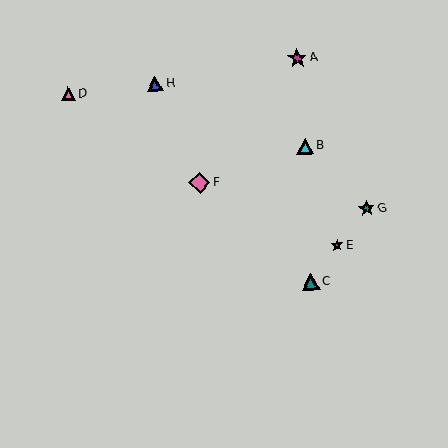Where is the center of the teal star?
The center of the teal star is at (367, 208).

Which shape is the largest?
The pink diamond (labeled F) is the largest.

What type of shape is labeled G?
Shape G is a teal star.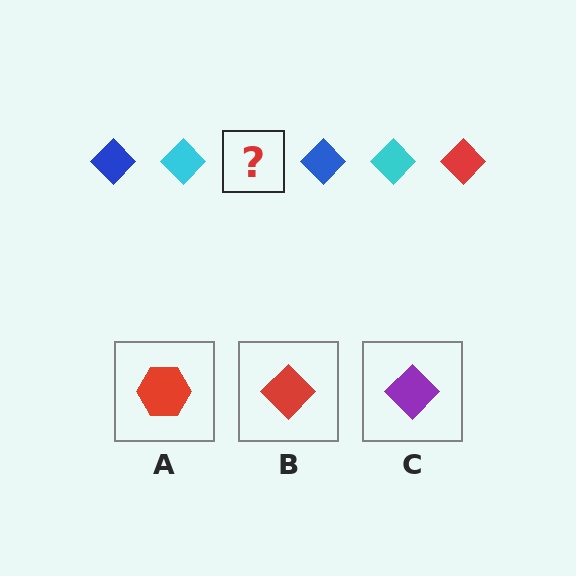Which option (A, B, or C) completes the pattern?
B.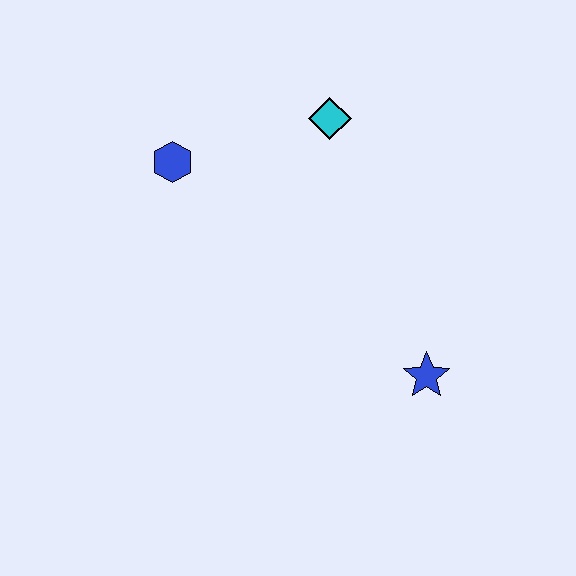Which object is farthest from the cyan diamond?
The blue star is farthest from the cyan diamond.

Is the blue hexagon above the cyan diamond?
No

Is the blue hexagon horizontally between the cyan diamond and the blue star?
No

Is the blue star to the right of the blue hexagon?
Yes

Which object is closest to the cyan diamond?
The blue hexagon is closest to the cyan diamond.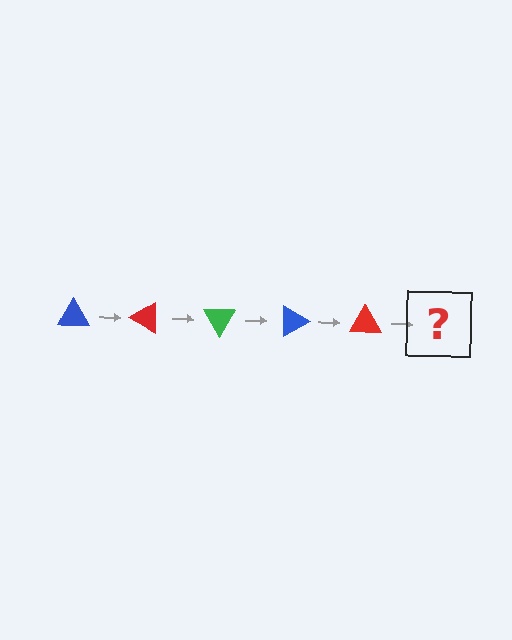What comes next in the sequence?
The next element should be a green triangle, rotated 150 degrees from the start.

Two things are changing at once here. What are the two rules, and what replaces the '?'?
The two rules are that it rotates 30 degrees each step and the color cycles through blue, red, and green. The '?' should be a green triangle, rotated 150 degrees from the start.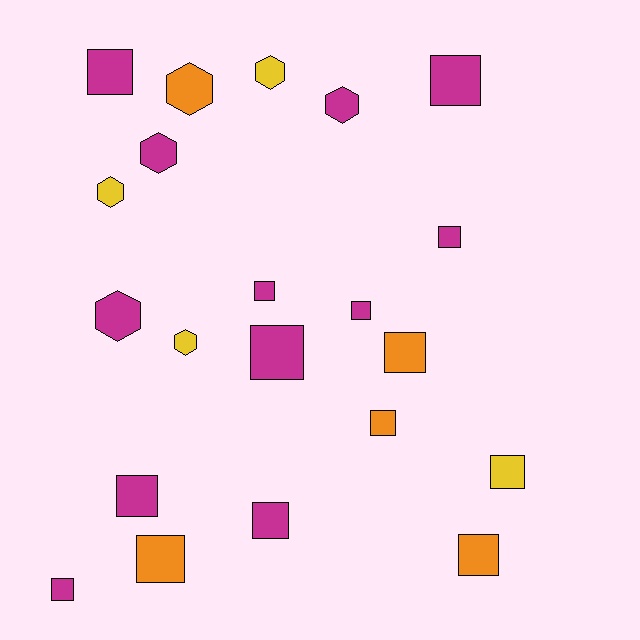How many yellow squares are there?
There is 1 yellow square.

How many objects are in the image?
There are 21 objects.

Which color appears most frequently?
Magenta, with 12 objects.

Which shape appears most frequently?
Square, with 14 objects.